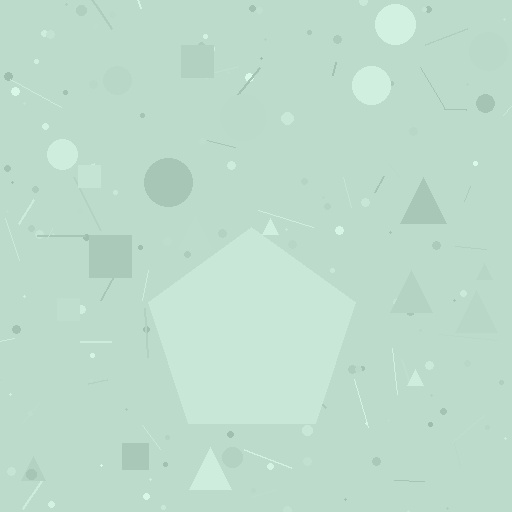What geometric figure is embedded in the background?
A pentagon is embedded in the background.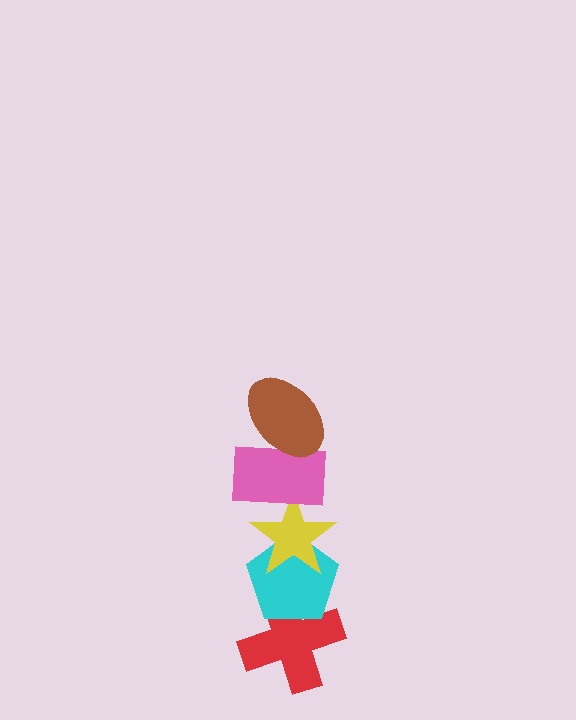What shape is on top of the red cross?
The cyan pentagon is on top of the red cross.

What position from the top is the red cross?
The red cross is 5th from the top.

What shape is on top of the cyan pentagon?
The yellow star is on top of the cyan pentagon.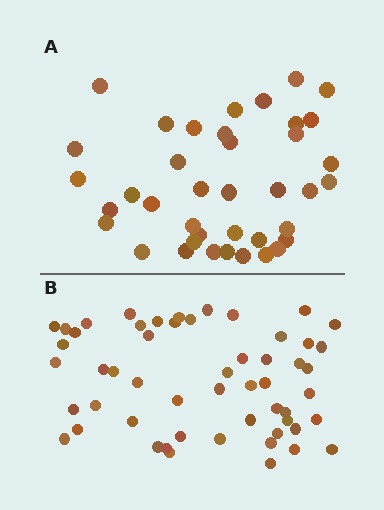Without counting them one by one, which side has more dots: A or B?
Region B (the bottom region) has more dots.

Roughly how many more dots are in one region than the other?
Region B has approximately 15 more dots than region A.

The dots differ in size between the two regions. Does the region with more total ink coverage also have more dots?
No. Region A has more total ink coverage because its dots are larger, but region B actually contains more individual dots. Total area can be misleading — the number of items is what matters here.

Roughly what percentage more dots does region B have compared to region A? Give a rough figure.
About 40% more.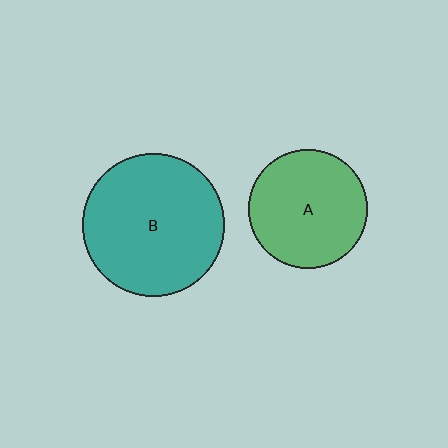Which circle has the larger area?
Circle B (teal).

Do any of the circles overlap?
No, none of the circles overlap.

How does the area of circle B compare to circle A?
Approximately 1.4 times.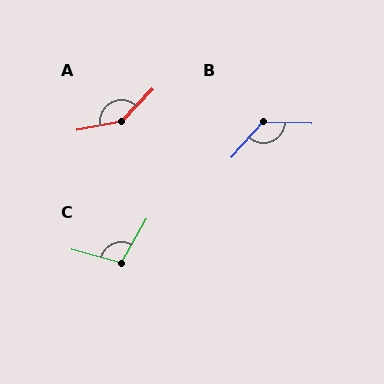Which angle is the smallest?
C, at approximately 105 degrees.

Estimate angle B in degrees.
Approximately 129 degrees.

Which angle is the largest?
A, at approximately 145 degrees.